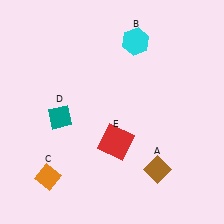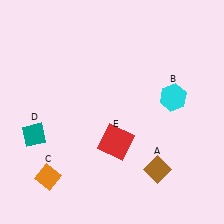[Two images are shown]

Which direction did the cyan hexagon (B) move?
The cyan hexagon (B) moved down.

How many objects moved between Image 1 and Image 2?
2 objects moved between the two images.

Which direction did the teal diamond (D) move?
The teal diamond (D) moved left.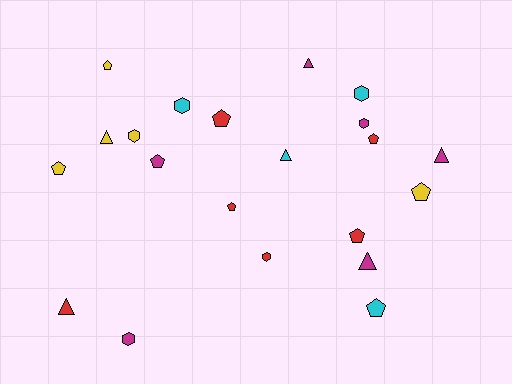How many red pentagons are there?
There are 4 red pentagons.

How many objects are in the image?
There are 21 objects.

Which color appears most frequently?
Red, with 6 objects.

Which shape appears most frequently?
Pentagon, with 9 objects.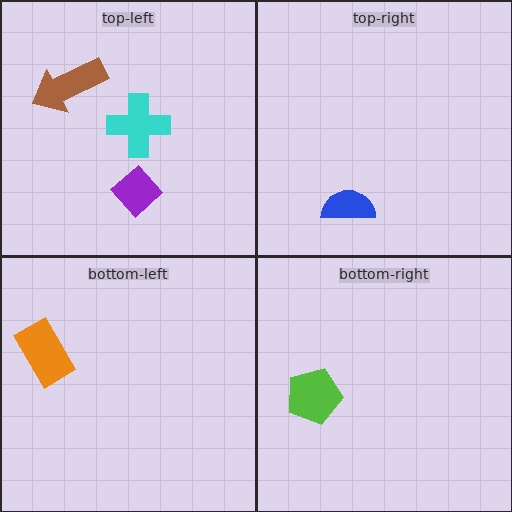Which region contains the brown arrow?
The top-left region.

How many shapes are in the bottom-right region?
1.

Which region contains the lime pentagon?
The bottom-right region.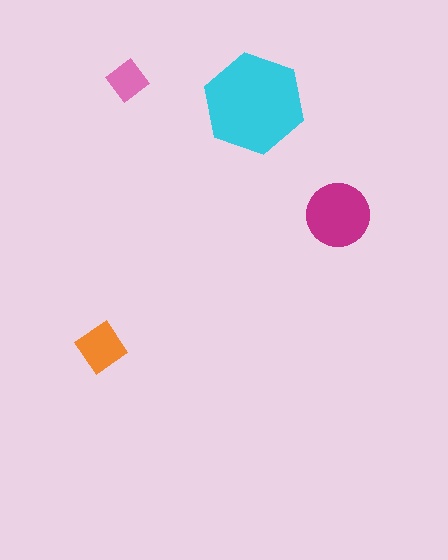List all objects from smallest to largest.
The pink diamond, the orange diamond, the magenta circle, the cyan hexagon.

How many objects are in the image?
There are 4 objects in the image.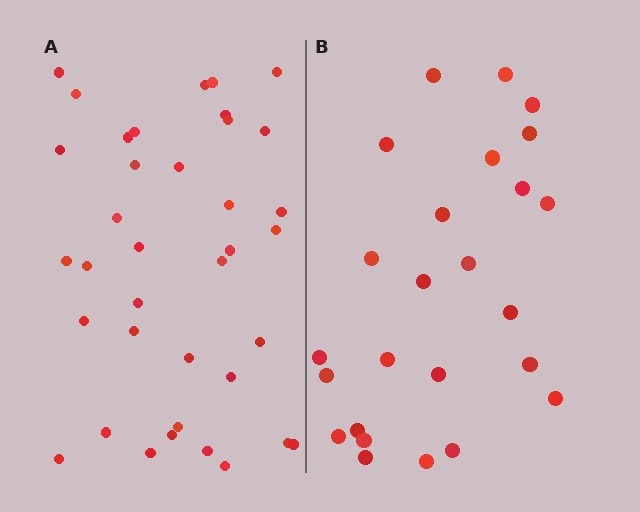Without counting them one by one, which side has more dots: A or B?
Region A (the left region) has more dots.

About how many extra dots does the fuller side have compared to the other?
Region A has roughly 12 or so more dots than region B.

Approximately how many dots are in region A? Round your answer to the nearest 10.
About 40 dots. (The exact count is 37, which rounds to 40.)